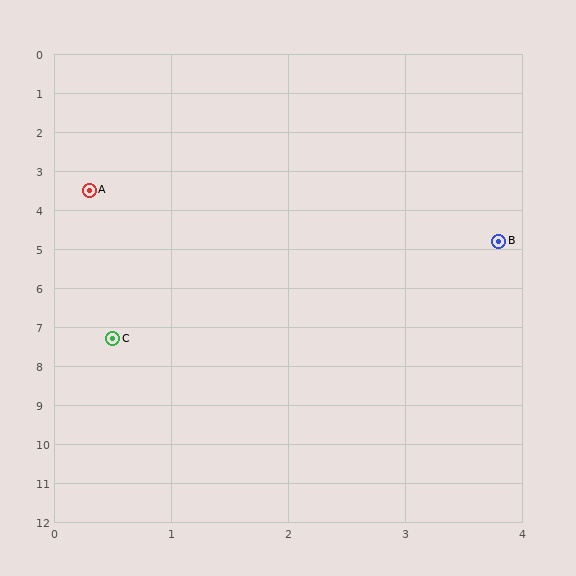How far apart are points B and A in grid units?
Points B and A are about 3.7 grid units apart.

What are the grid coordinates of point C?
Point C is at approximately (0.5, 7.3).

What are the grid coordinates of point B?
Point B is at approximately (3.8, 4.8).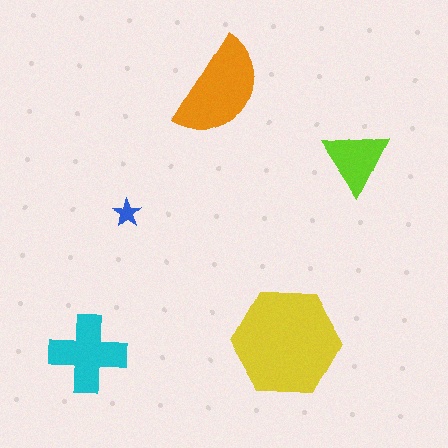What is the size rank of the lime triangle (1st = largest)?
4th.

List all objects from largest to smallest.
The yellow hexagon, the orange semicircle, the cyan cross, the lime triangle, the blue star.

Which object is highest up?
The orange semicircle is topmost.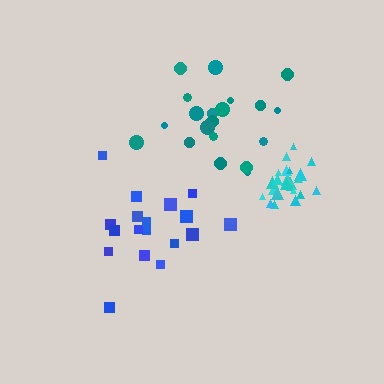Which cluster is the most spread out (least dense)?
Blue.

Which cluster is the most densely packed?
Cyan.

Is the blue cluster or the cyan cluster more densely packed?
Cyan.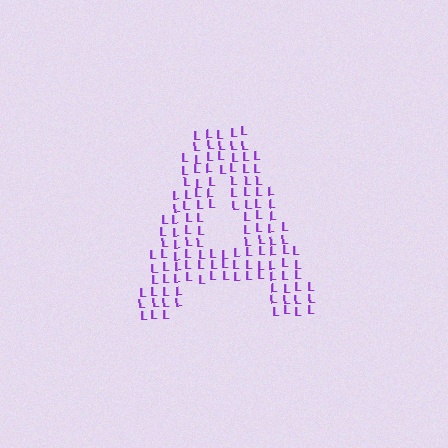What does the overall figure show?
The overall figure shows the letter A.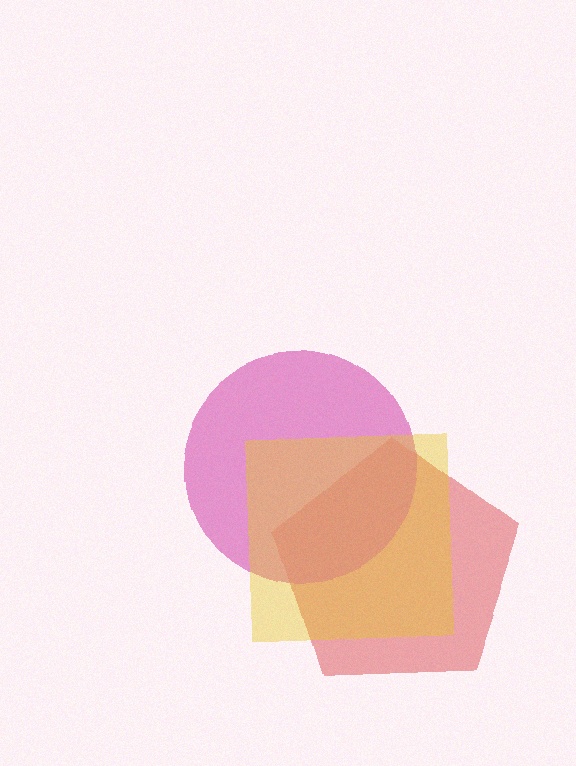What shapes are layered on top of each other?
The layered shapes are: a red pentagon, a pink circle, a yellow square.